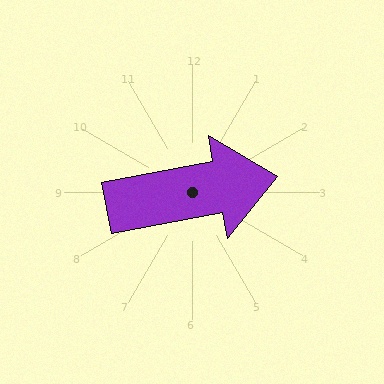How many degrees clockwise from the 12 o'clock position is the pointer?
Approximately 79 degrees.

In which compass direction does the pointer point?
East.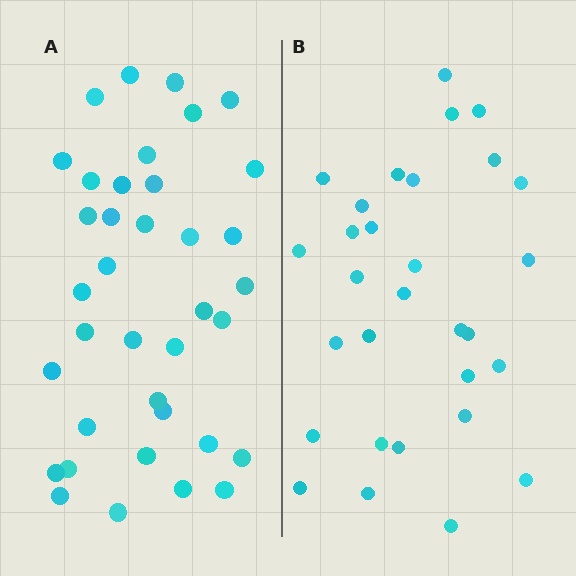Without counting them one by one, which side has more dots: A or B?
Region A (the left region) has more dots.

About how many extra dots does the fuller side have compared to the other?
Region A has roughly 8 or so more dots than region B.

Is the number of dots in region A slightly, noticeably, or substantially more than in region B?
Region A has only slightly more — the two regions are fairly close. The ratio is roughly 1.2 to 1.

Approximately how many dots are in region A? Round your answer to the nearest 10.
About 40 dots. (The exact count is 37, which rounds to 40.)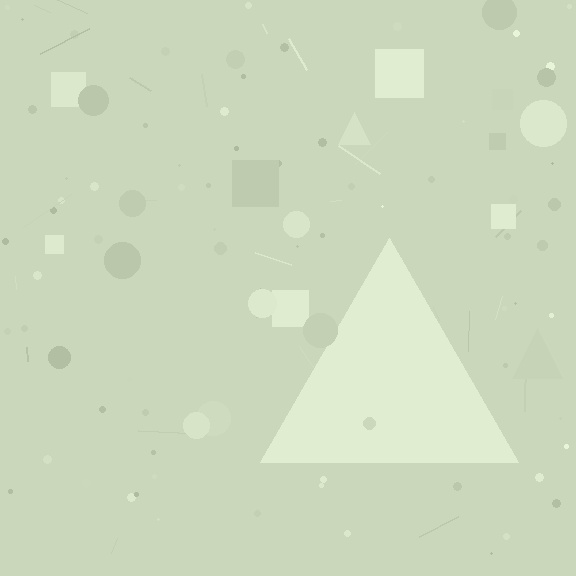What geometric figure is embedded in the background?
A triangle is embedded in the background.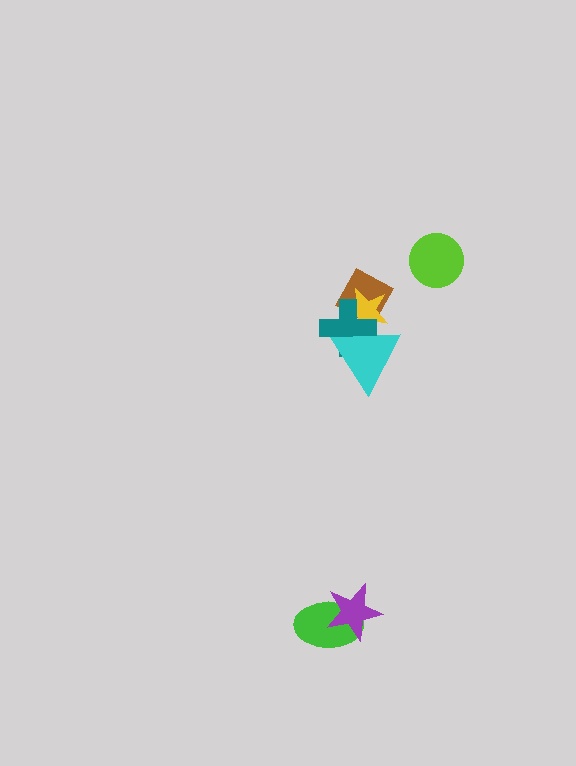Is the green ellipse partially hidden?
Yes, it is partially covered by another shape.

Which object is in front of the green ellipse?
The purple star is in front of the green ellipse.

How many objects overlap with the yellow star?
3 objects overlap with the yellow star.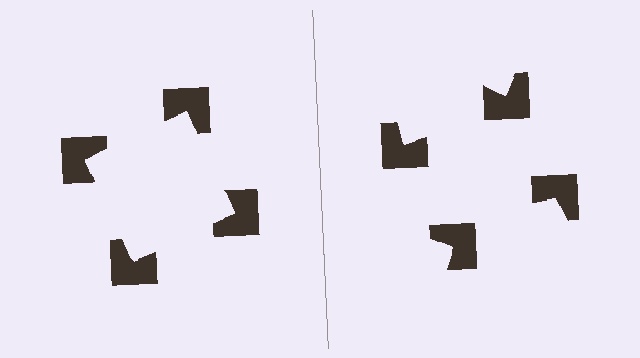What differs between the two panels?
The notched squares are positioned identically on both sides; only the wedge orientations differ. On the left they align to a square; on the right they are misaligned.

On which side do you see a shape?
An illusory square appears on the left side. On the right side the wedge cuts are rotated, so no coherent shape forms.